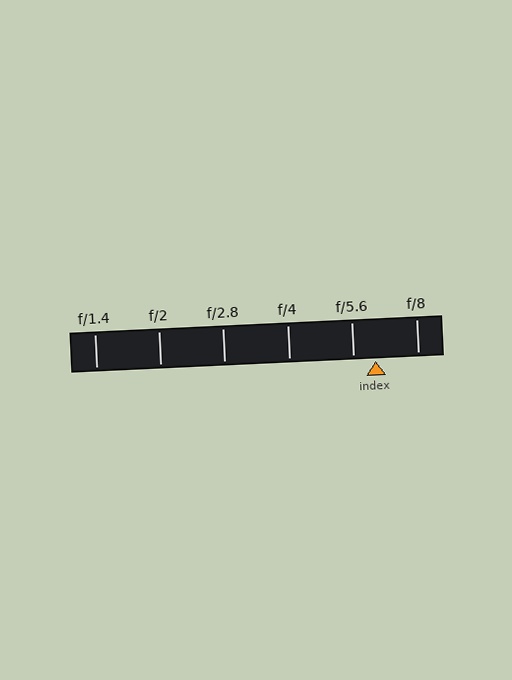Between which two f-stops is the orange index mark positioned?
The index mark is between f/5.6 and f/8.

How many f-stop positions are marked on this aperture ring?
There are 6 f-stop positions marked.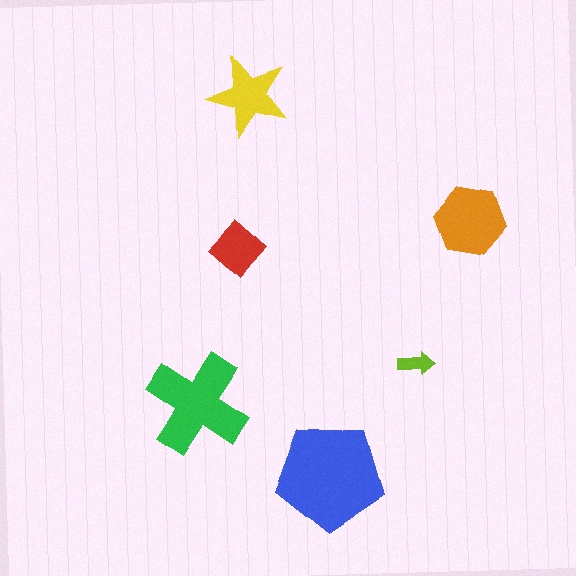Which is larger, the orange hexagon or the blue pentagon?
The blue pentagon.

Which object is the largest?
The blue pentagon.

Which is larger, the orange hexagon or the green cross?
The green cross.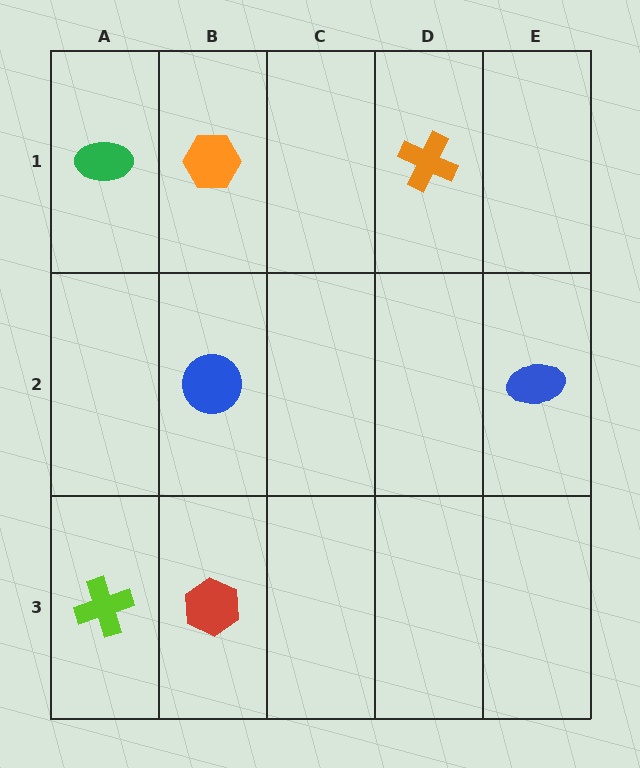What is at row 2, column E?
A blue ellipse.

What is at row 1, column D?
An orange cross.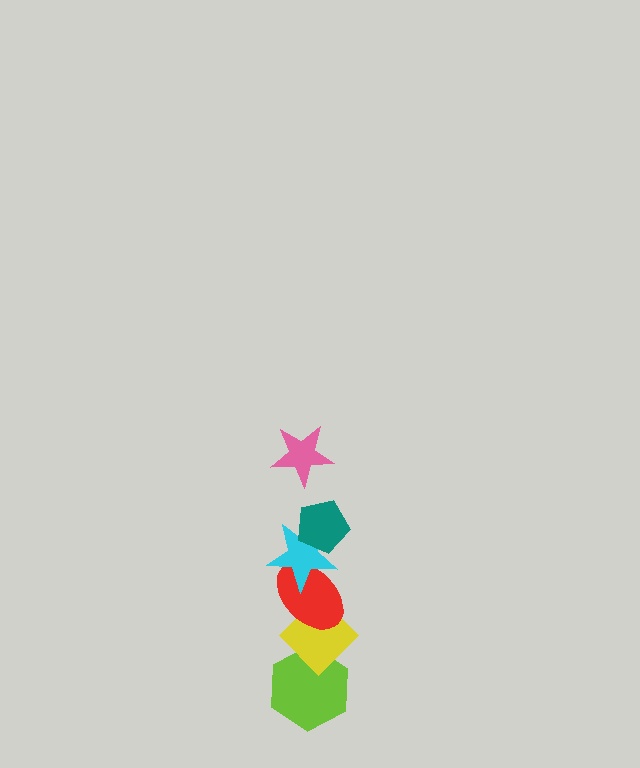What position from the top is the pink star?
The pink star is 1st from the top.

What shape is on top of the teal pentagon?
The pink star is on top of the teal pentagon.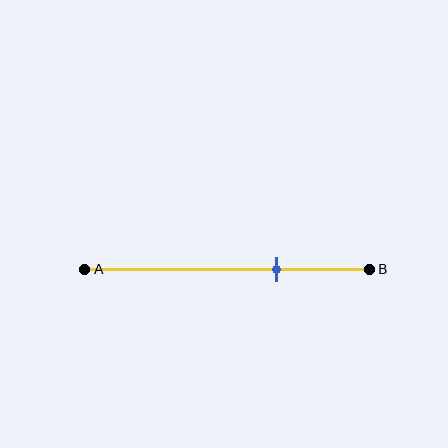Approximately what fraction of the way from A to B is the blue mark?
The blue mark is approximately 65% of the way from A to B.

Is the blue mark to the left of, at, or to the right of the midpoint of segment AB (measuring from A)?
The blue mark is to the right of the midpoint of segment AB.